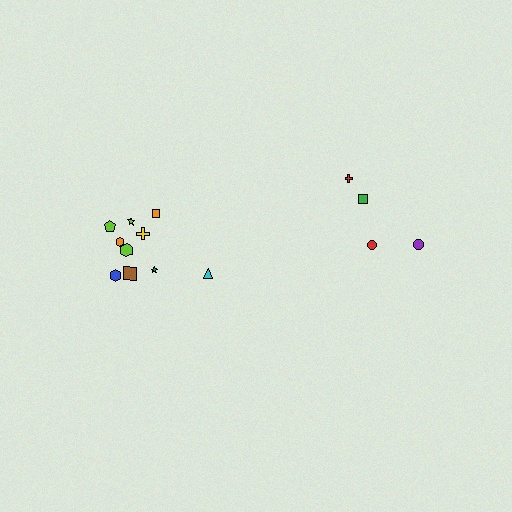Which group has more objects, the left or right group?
The left group.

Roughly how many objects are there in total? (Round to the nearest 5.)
Roughly 15 objects in total.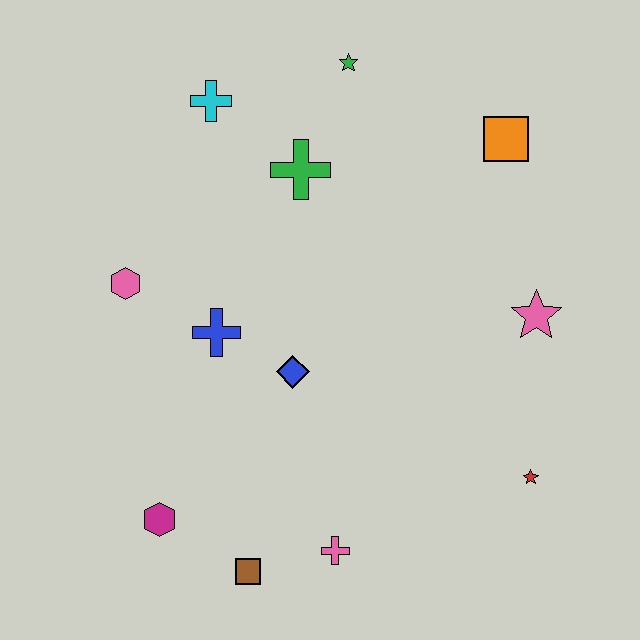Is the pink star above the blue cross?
Yes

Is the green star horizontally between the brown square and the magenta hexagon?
No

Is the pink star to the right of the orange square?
Yes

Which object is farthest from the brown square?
The green star is farthest from the brown square.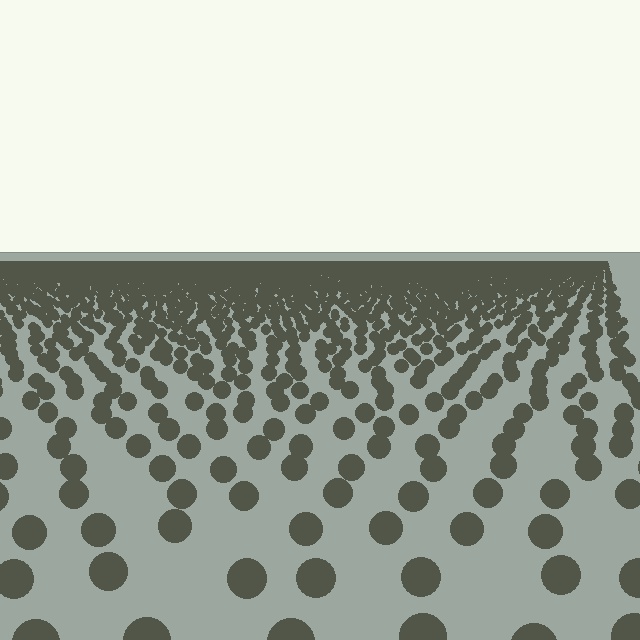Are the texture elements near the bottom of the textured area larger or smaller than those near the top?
Larger. Near the bottom, elements are closer to the viewer and appear at a bigger on-screen size.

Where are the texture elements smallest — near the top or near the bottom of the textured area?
Near the top.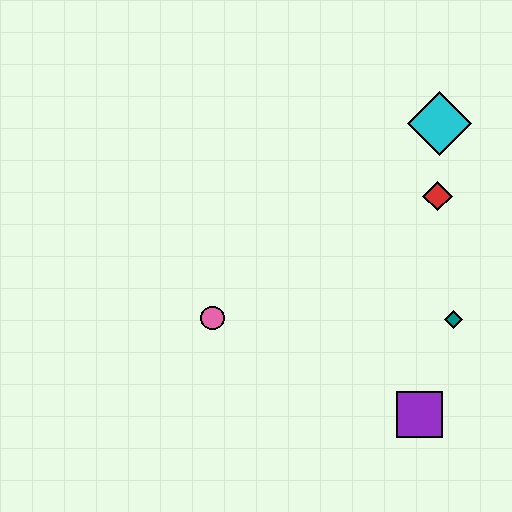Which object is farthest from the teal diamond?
The pink circle is farthest from the teal diamond.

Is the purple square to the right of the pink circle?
Yes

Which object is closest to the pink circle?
The purple square is closest to the pink circle.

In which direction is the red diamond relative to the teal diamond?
The red diamond is above the teal diamond.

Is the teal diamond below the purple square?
No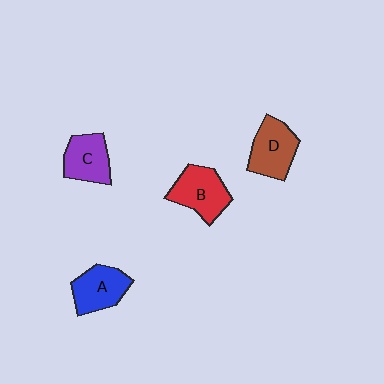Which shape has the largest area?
Shape B (red).